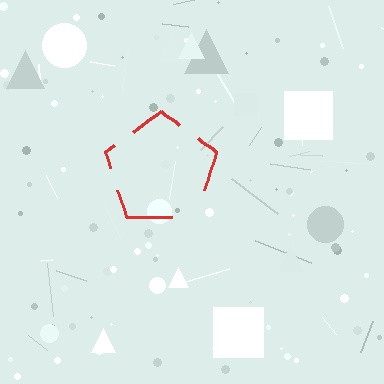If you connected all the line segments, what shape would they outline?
They would outline a pentagon.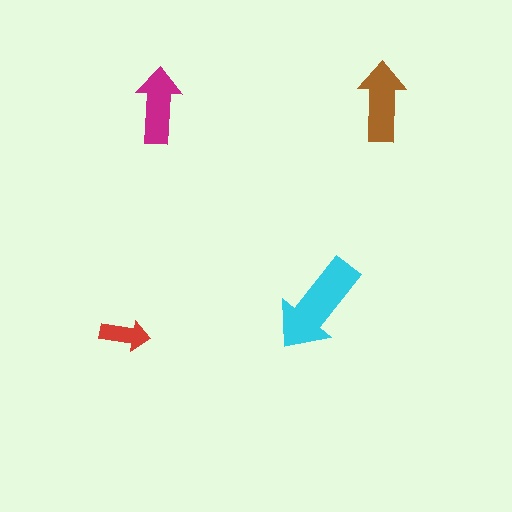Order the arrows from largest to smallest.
the cyan one, the brown one, the magenta one, the red one.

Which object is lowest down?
The red arrow is bottommost.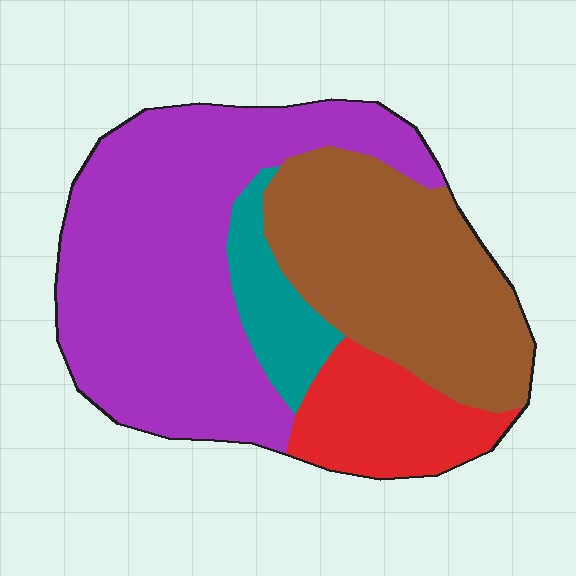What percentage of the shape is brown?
Brown covers roughly 30% of the shape.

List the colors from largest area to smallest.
From largest to smallest: purple, brown, red, teal.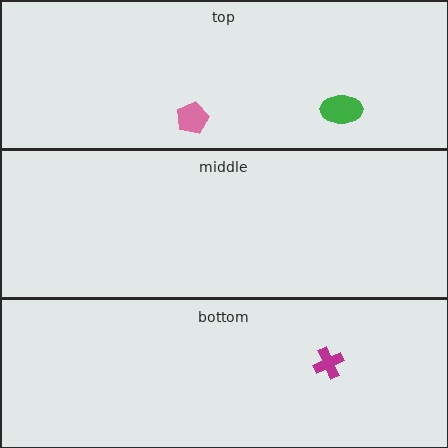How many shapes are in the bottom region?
1.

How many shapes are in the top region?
2.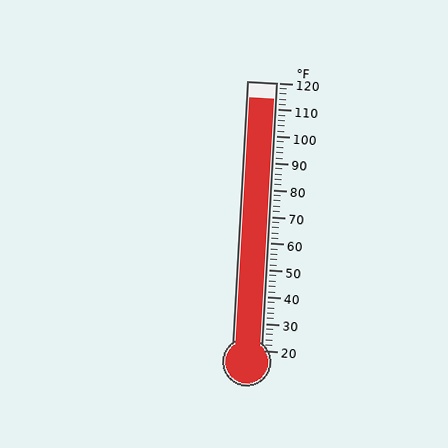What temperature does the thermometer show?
The thermometer shows approximately 114°F.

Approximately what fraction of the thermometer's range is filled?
The thermometer is filled to approximately 95% of its range.